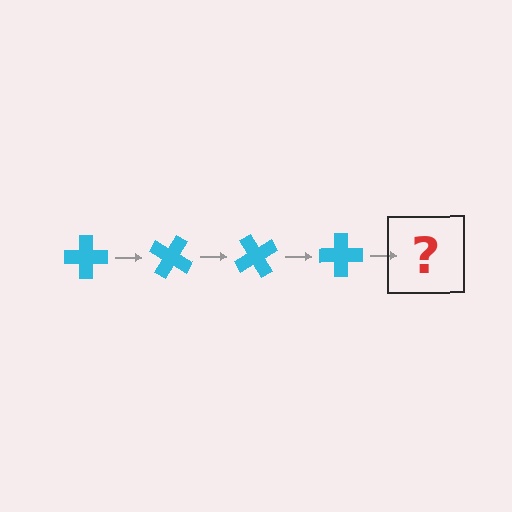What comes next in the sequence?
The next element should be a cyan cross rotated 120 degrees.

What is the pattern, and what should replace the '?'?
The pattern is that the cross rotates 30 degrees each step. The '?' should be a cyan cross rotated 120 degrees.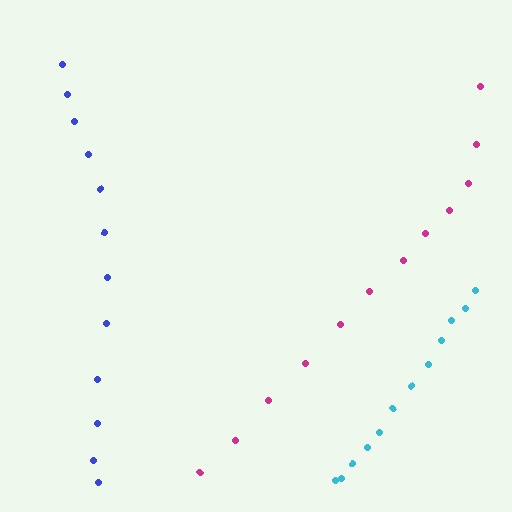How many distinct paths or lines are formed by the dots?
There are 3 distinct paths.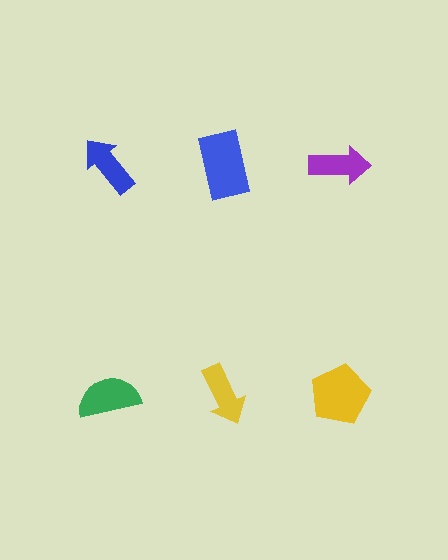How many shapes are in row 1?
3 shapes.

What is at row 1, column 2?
A blue rectangle.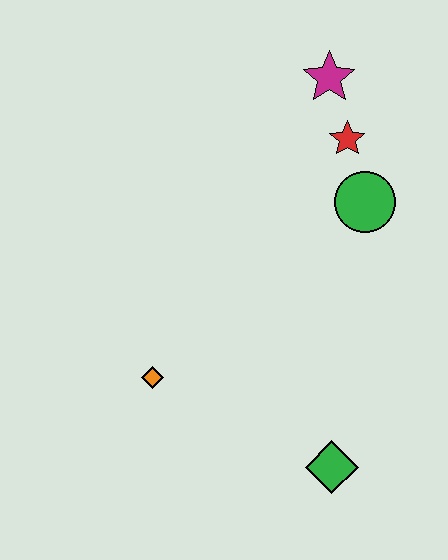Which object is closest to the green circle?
The red star is closest to the green circle.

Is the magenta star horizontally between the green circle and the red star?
No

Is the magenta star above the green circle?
Yes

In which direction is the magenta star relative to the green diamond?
The magenta star is above the green diamond.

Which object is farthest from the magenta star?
The green diamond is farthest from the magenta star.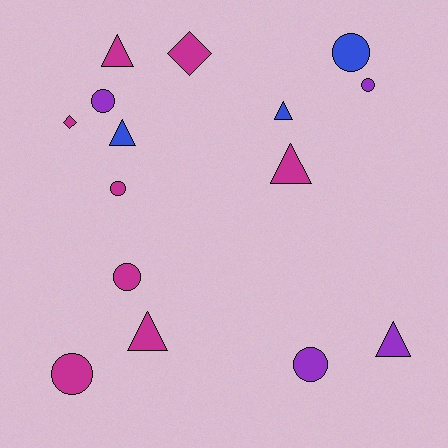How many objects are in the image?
There are 15 objects.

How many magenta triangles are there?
There are 3 magenta triangles.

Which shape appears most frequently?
Circle, with 7 objects.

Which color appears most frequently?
Magenta, with 8 objects.